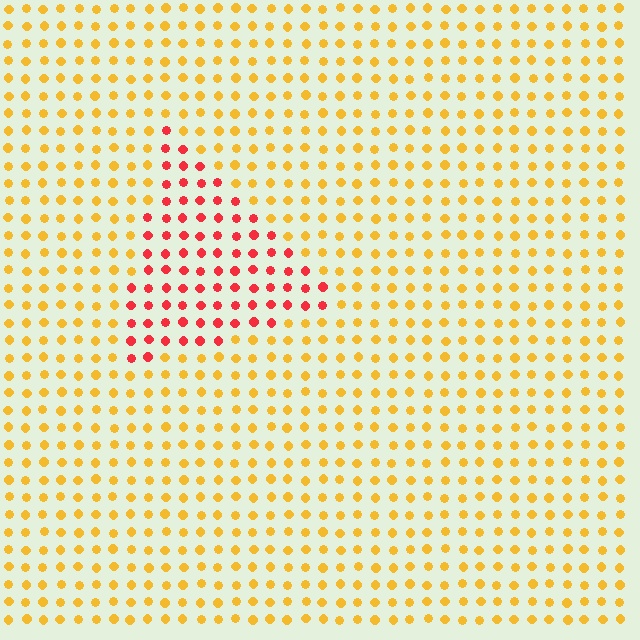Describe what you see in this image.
The image is filled with small yellow elements in a uniform arrangement. A triangle-shaped region is visible where the elements are tinted to a slightly different hue, forming a subtle color boundary.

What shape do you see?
I see a triangle.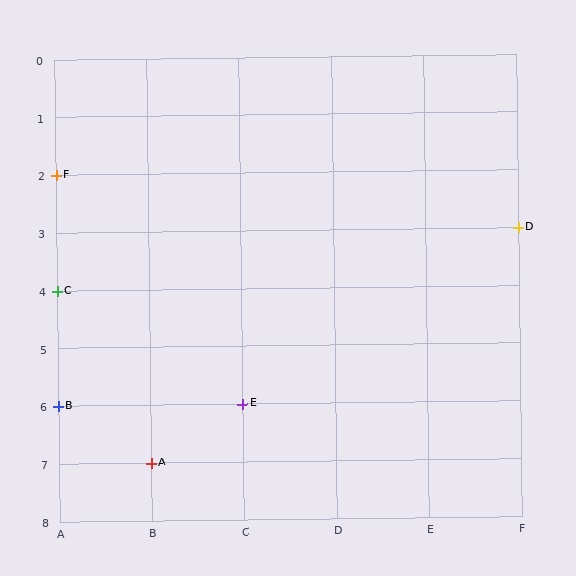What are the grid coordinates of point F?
Point F is at grid coordinates (A, 2).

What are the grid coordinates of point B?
Point B is at grid coordinates (A, 6).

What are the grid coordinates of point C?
Point C is at grid coordinates (A, 4).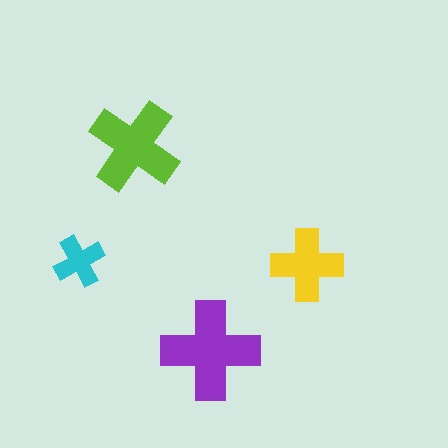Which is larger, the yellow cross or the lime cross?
The lime one.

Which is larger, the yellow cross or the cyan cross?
The yellow one.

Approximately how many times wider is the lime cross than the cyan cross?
About 2 times wider.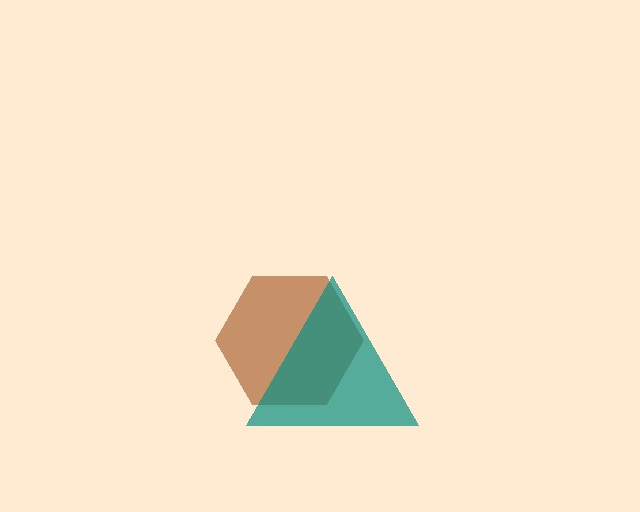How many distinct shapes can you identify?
There are 2 distinct shapes: a brown hexagon, a teal triangle.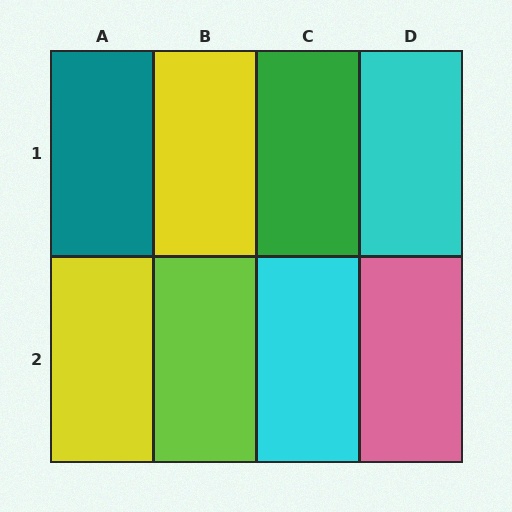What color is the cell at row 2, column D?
Pink.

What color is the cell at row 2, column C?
Cyan.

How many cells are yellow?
2 cells are yellow.